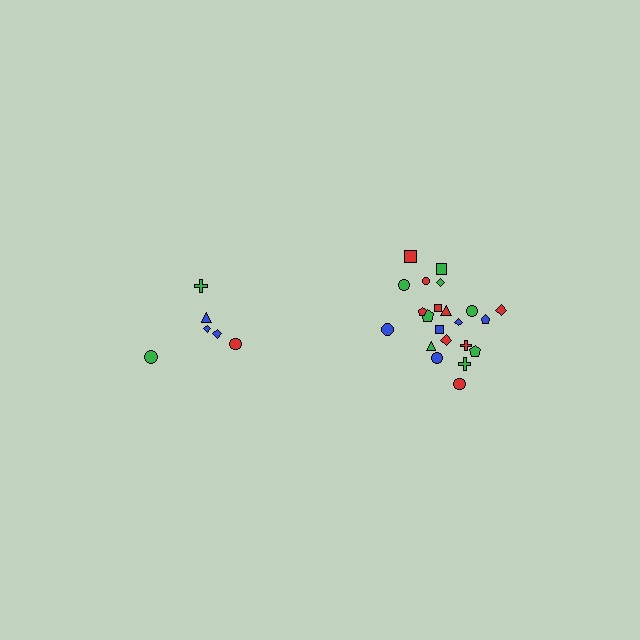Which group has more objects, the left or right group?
The right group.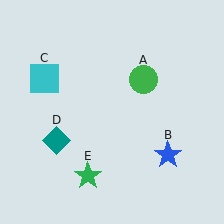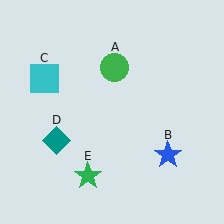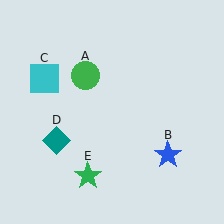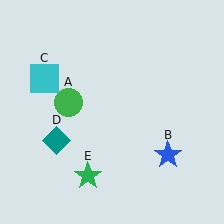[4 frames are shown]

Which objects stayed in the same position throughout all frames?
Blue star (object B) and cyan square (object C) and teal diamond (object D) and green star (object E) remained stationary.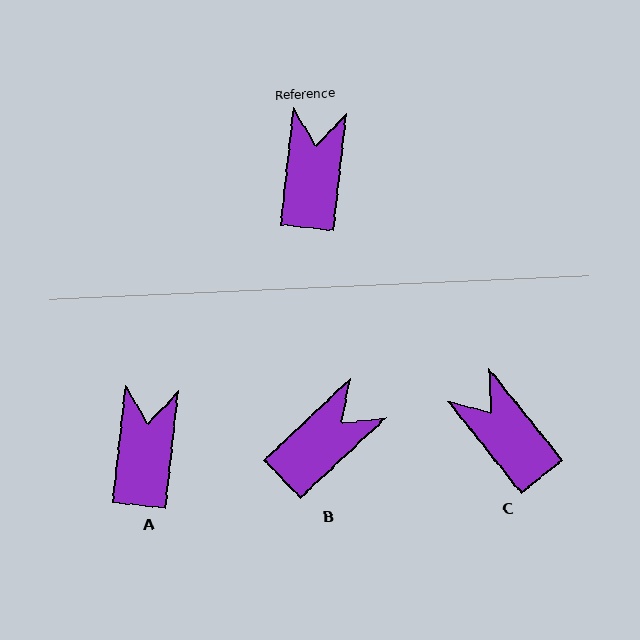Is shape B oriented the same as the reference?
No, it is off by about 41 degrees.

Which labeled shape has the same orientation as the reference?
A.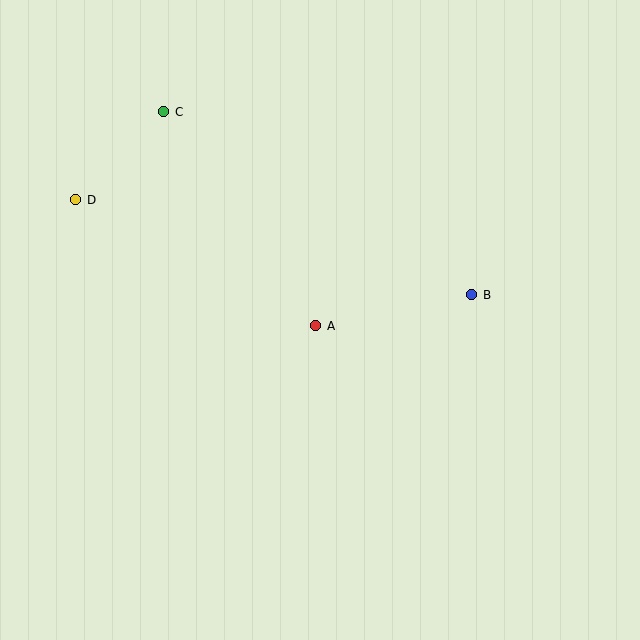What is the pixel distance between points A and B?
The distance between A and B is 159 pixels.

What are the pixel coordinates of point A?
Point A is at (316, 326).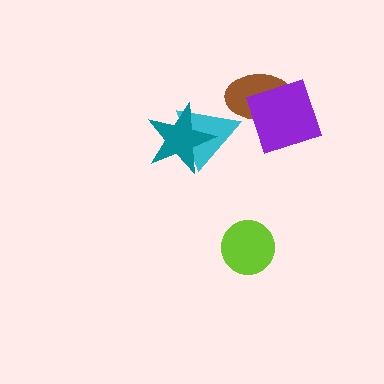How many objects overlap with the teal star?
1 object overlaps with the teal star.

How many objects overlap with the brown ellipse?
1 object overlaps with the brown ellipse.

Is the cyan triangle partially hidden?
Yes, it is partially covered by another shape.